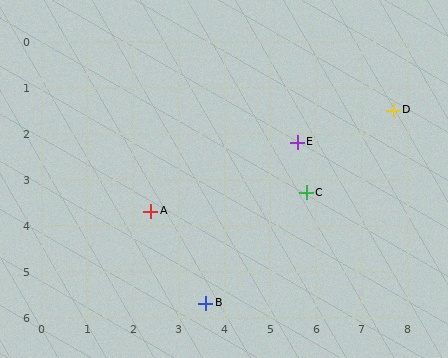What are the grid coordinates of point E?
Point E is at approximately (5.6, 2.2).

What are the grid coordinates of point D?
Point D is at approximately (7.7, 1.5).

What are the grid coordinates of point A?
Point A is at approximately (2.4, 3.7).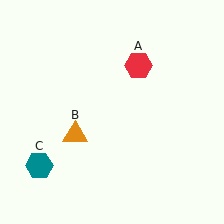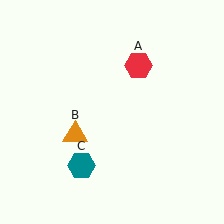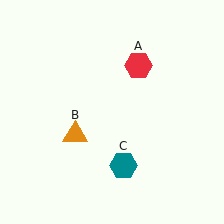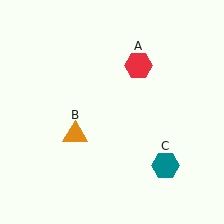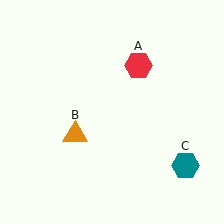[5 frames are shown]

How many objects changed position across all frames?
1 object changed position: teal hexagon (object C).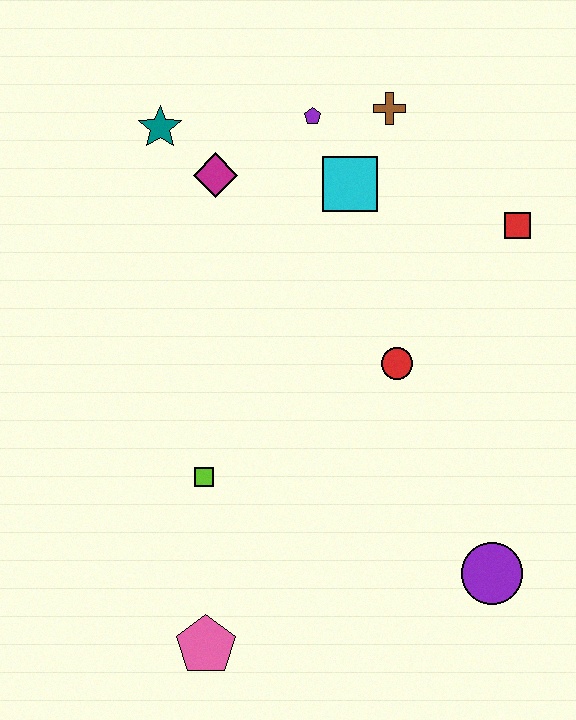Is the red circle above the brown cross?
No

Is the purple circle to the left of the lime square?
No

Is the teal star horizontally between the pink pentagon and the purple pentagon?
No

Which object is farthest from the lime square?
The brown cross is farthest from the lime square.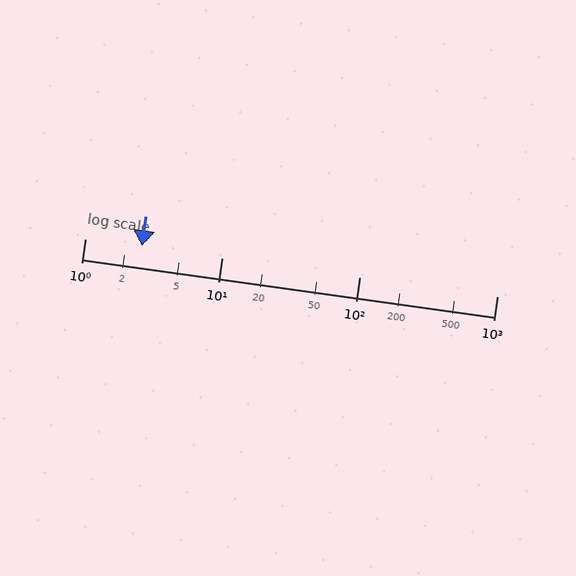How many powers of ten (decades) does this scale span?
The scale spans 3 decades, from 1 to 1000.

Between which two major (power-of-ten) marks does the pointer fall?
The pointer is between 1 and 10.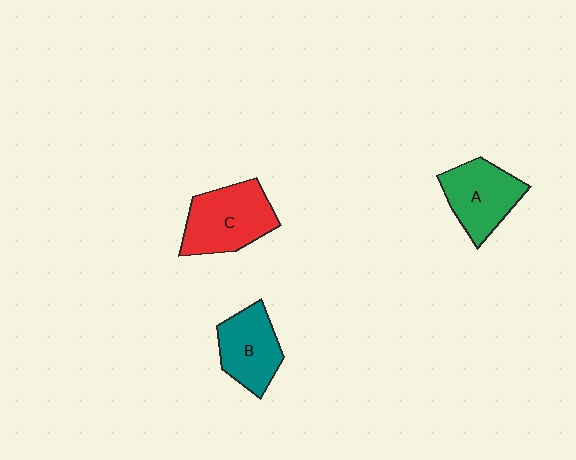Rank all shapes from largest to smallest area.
From largest to smallest: C (red), A (green), B (teal).